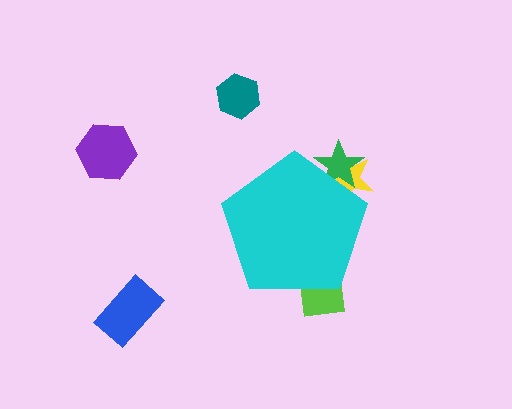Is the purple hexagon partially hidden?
No, the purple hexagon is fully visible.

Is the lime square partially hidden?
Yes, the lime square is partially hidden behind the cyan pentagon.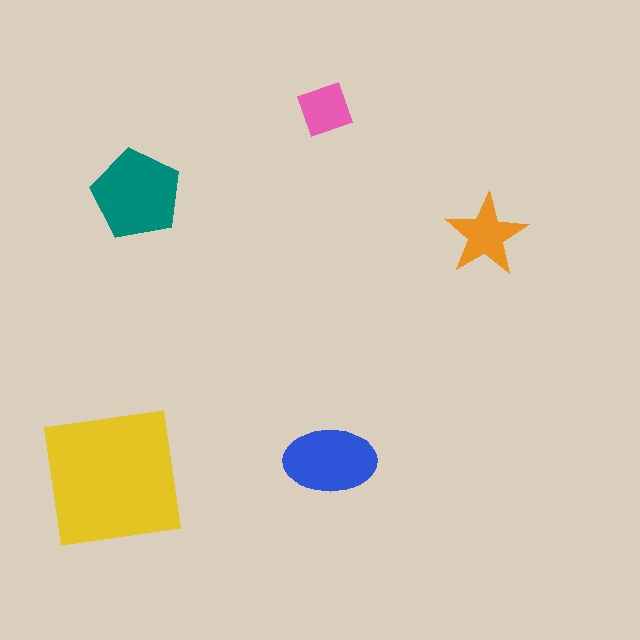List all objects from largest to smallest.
The yellow square, the teal pentagon, the blue ellipse, the orange star, the pink diamond.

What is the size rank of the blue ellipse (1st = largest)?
3rd.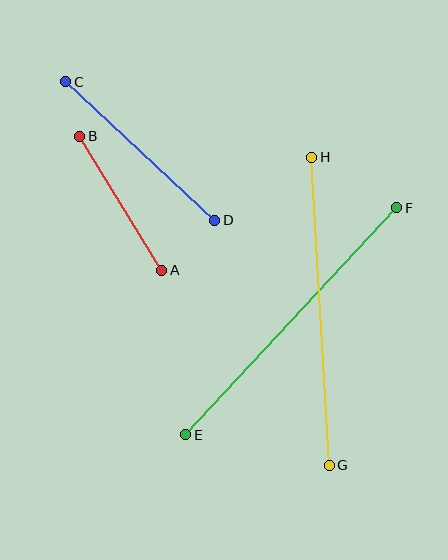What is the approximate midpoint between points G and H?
The midpoint is at approximately (320, 311) pixels.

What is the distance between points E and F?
The distance is approximately 310 pixels.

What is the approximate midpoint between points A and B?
The midpoint is at approximately (121, 203) pixels.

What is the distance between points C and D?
The distance is approximately 204 pixels.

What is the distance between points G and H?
The distance is approximately 308 pixels.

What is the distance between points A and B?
The distance is approximately 157 pixels.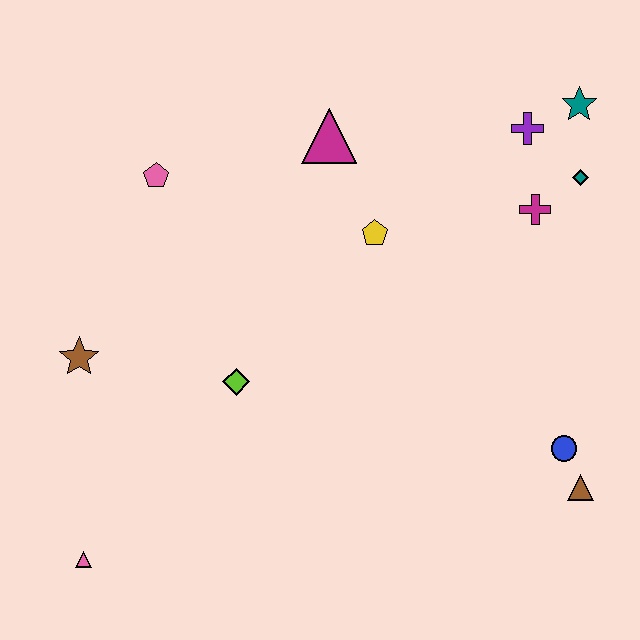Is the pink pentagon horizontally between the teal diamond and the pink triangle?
Yes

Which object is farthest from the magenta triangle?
The pink triangle is farthest from the magenta triangle.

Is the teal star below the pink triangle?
No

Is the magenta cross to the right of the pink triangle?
Yes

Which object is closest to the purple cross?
The teal star is closest to the purple cross.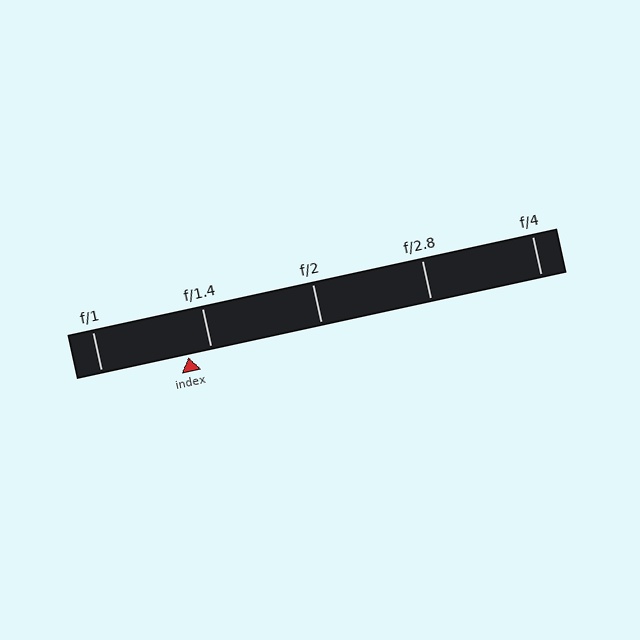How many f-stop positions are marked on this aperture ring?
There are 5 f-stop positions marked.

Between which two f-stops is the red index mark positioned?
The index mark is between f/1 and f/1.4.